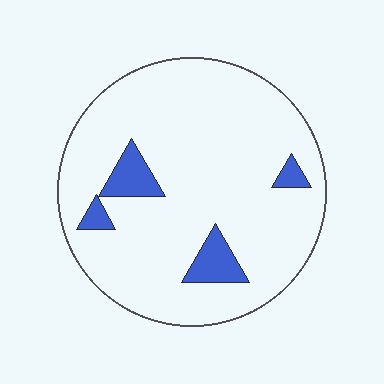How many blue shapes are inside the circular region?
4.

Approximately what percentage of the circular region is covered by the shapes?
Approximately 10%.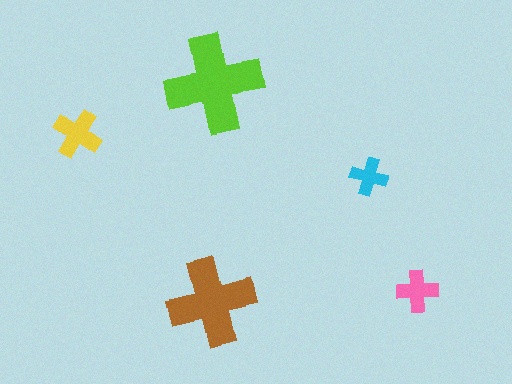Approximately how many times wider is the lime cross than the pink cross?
About 2.5 times wider.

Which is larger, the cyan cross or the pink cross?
The pink one.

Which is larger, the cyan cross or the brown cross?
The brown one.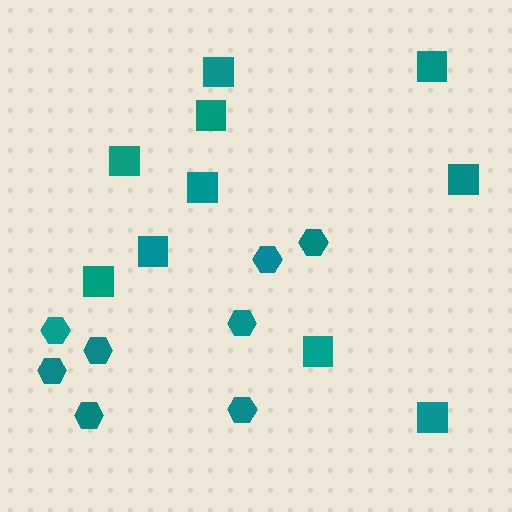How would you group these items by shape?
There are 2 groups: one group of hexagons (8) and one group of squares (10).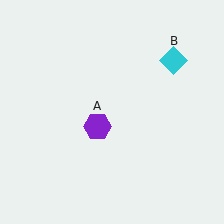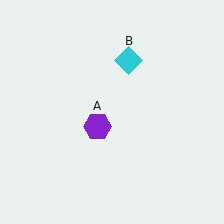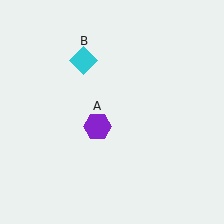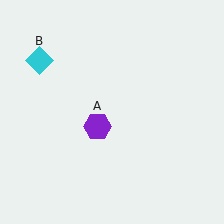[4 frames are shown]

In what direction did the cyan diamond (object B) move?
The cyan diamond (object B) moved left.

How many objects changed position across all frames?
1 object changed position: cyan diamond (object B).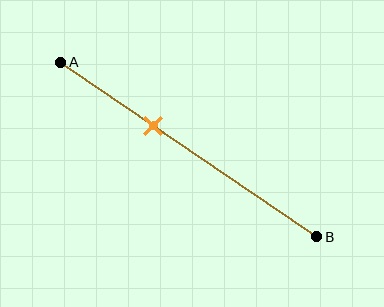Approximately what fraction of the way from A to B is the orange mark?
The orange mark is approximately 35% of the way from A to B.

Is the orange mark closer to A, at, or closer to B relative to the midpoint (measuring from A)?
The orange mark is closer to point A than the midpoint of segment AB.